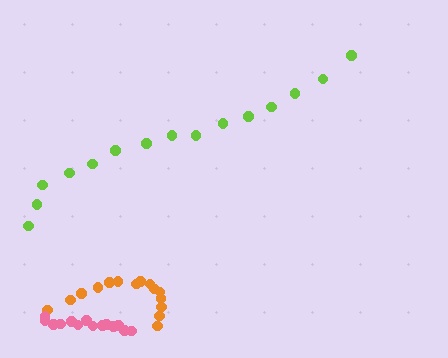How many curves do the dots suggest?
There are 3 distinct paths.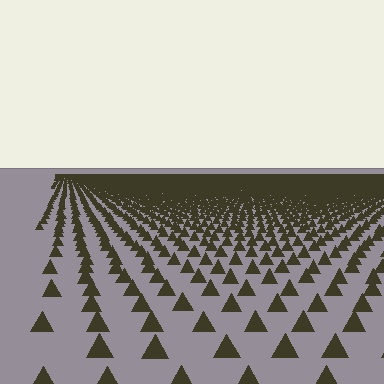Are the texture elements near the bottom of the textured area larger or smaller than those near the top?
Larger. Near the bottom, elements are closer to the viewer and appear at a bigger on-screen size.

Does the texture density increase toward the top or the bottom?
Density increases toward the top.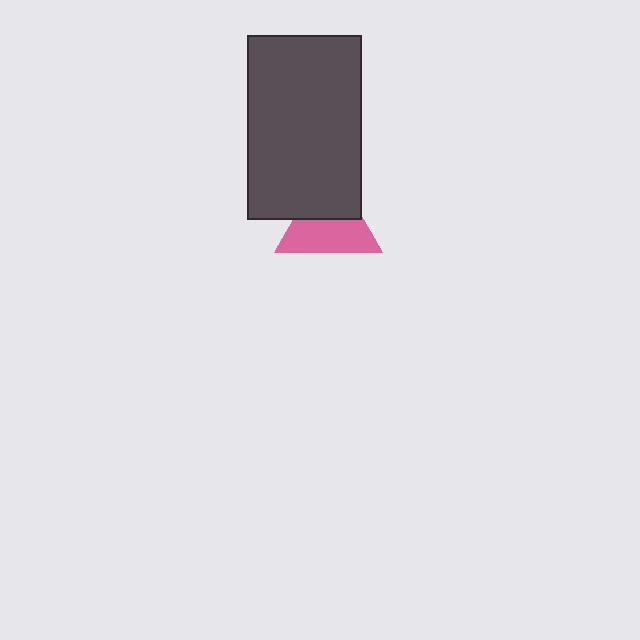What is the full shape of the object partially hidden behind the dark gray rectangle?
The partially hidden object is a pink triangle.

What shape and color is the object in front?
The object in front is a dark gray rectangle.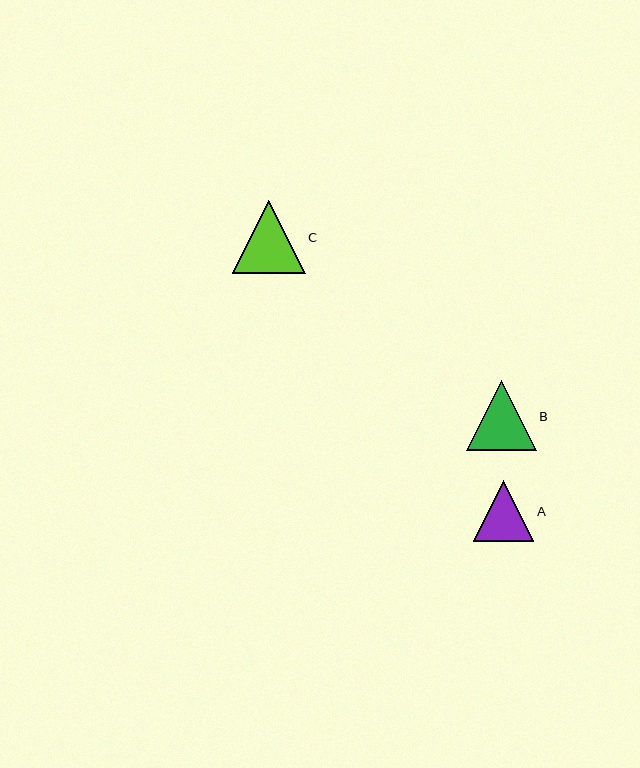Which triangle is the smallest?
Triangle A is the smallest with a size of approximately 61 pixels.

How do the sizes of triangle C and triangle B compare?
Triangle C and triangle B are approximately the same size.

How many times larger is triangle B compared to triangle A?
Triangle B is approximately 1.1 times the size of triangle A.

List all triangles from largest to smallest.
From largest to smallest: C, B, A.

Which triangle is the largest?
Triangle C is the largest with a size of approximately 73 pixels.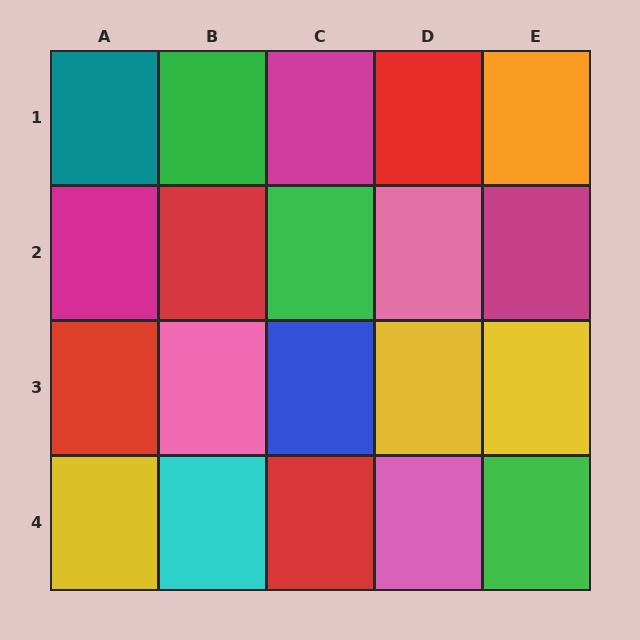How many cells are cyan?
1 cell is cyan.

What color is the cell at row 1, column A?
Teal.